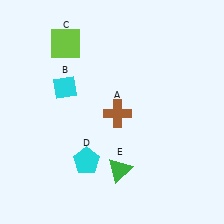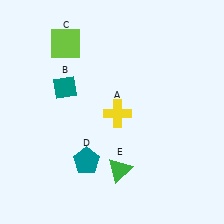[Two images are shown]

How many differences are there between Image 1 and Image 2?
There are 3 differences between the two images.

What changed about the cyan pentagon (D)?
In Image 1, D is cyan. In Image 2, it changed to teal.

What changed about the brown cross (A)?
In Image 1, A is brown. In Image 2, it changed to yellow.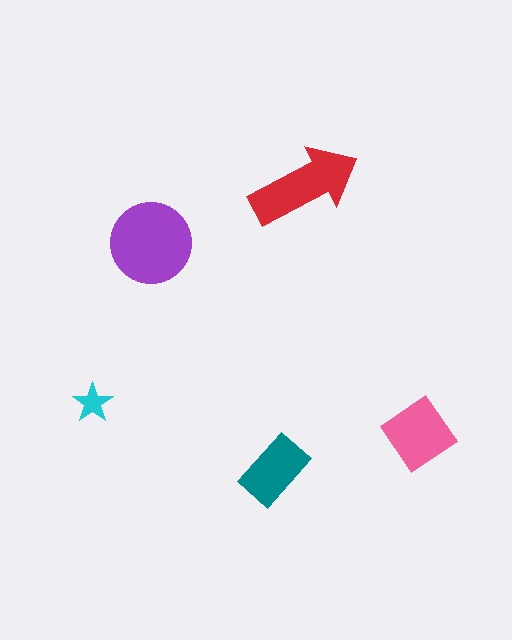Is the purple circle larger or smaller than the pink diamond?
Larger.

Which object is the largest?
The purple circle.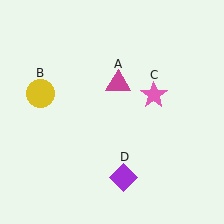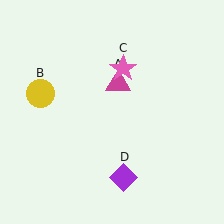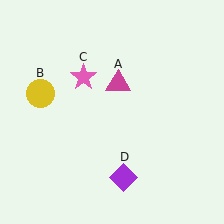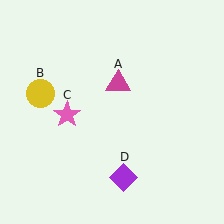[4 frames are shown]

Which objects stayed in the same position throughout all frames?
Magenta triangle (object A) and yellow circle (object B) and purple diamond (object D) remained stationary.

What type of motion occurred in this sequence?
The pink star (object C) rotated counterclockwise around the center of the scene.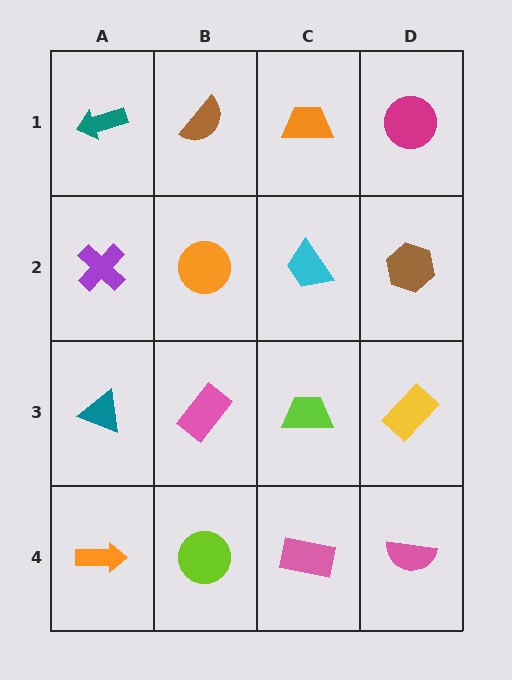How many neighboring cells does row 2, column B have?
4.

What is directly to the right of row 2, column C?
A brown hexagon.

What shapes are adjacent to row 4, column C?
A lime trapezoid (row 3, column C), a lime circle (row 4, column B), a pink semicircle (row 4, column D).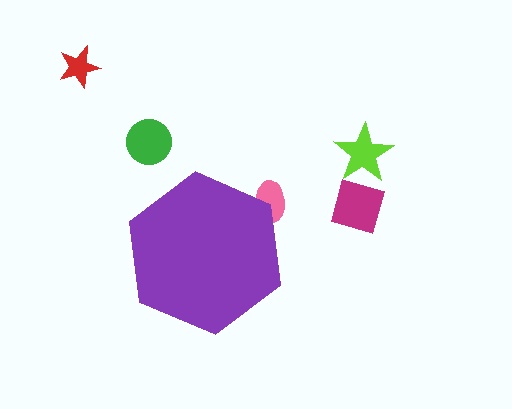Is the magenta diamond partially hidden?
No, the magenta diamond is fully visible.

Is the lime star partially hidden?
No, the lime star is fully visible.